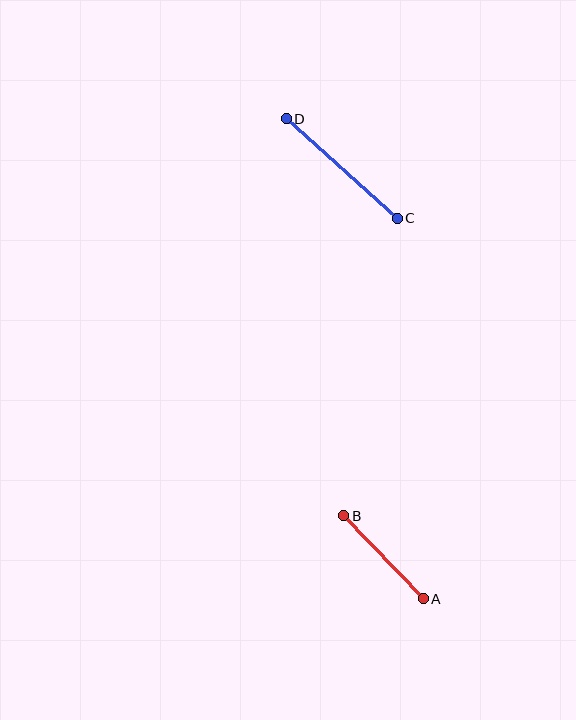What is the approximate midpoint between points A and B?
The midpoint is at approximately (383, 557) pixels.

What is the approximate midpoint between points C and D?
The midpoint is at approximately (342, 169) pixels.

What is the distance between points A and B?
The distance is approximately 115 pixels.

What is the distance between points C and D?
The distance is approximately 149 pixels.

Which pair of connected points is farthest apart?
Points C and D are farthest apart.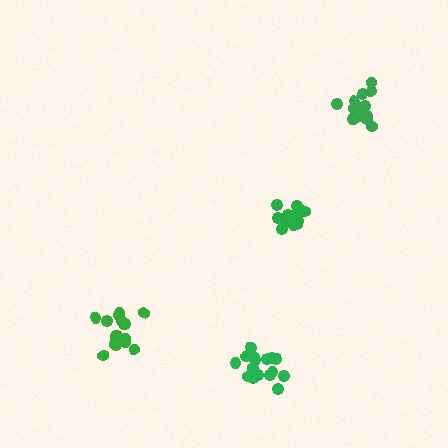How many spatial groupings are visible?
There are 4 spatial groupings.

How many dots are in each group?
Group 1: 14 dots, Group 2: 19 dots, Group 3: 17 dots, Group 4: 13 dots (63 total).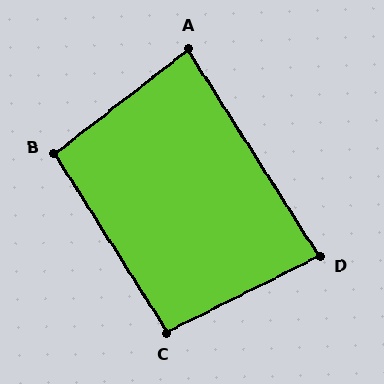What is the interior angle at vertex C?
Approximately 96 degrees (obtuse).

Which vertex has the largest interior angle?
B, at approximately 96 degrees.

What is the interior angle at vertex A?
Approximately 84 degrees (acute).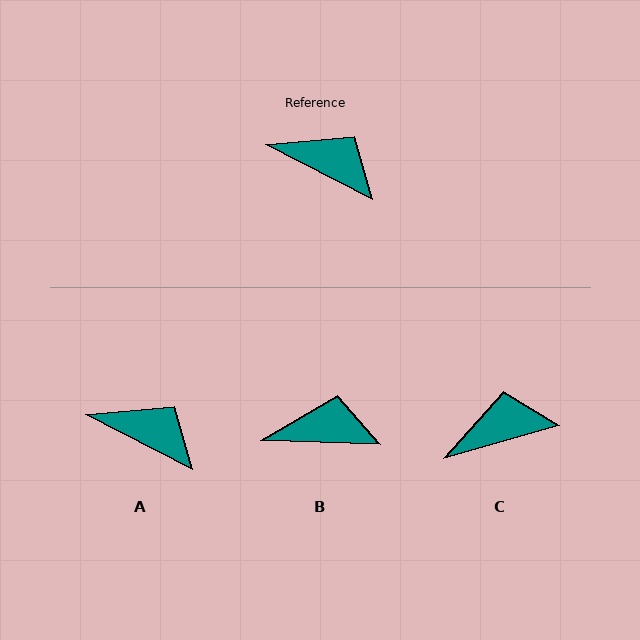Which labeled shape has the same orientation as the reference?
A.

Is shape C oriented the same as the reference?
No, it is off by about 44 degrees.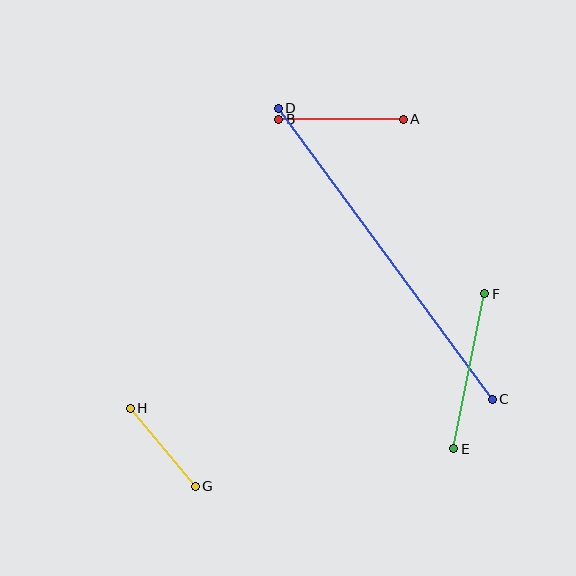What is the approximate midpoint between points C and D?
The midpoint is at approximately (385, 254) pixels.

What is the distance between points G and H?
The distance is approximately 101 pixels.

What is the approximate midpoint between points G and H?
The midpoint is at approximately (163, 447) pixels.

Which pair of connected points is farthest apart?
Points C and D are farthest apart.